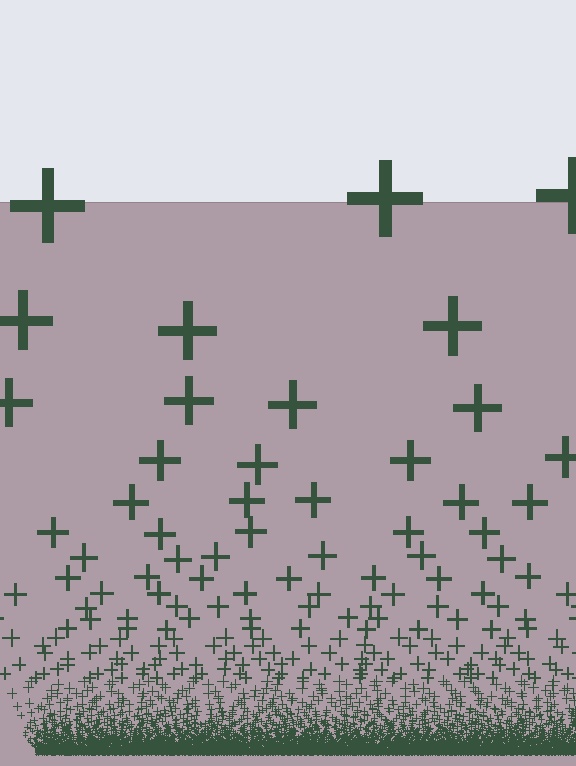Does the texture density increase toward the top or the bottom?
Density increases toward the bottom.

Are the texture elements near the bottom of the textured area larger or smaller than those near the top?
Smaller. The gradient is inverted — elements near the bottom are smaller and denser.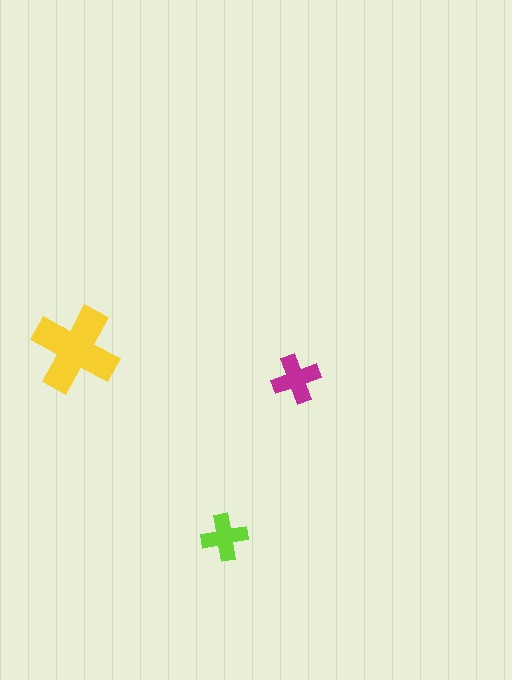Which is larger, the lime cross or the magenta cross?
The magenta one.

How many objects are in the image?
There are 3 objects in the image.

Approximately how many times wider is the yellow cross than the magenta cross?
About 2 times wider.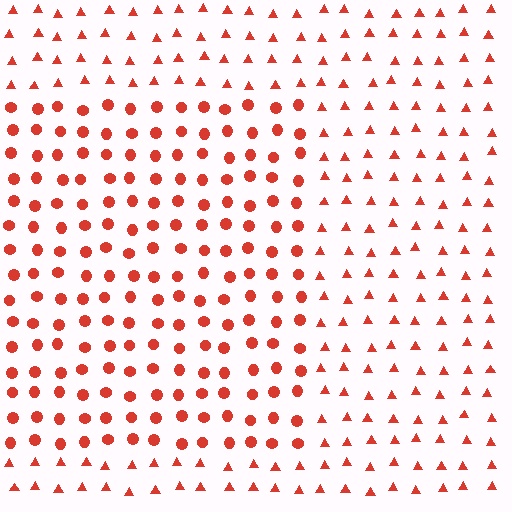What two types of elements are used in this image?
The image uses circles inside the rectangle region and triangles outside it.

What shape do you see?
I see a rectangle.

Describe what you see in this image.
The image is filled with small red elements arranged in a uniform grid. A rectangle-shaped region contains circles, while the surrounding area contains triangles. The boundary is defined purely by the change in element shape.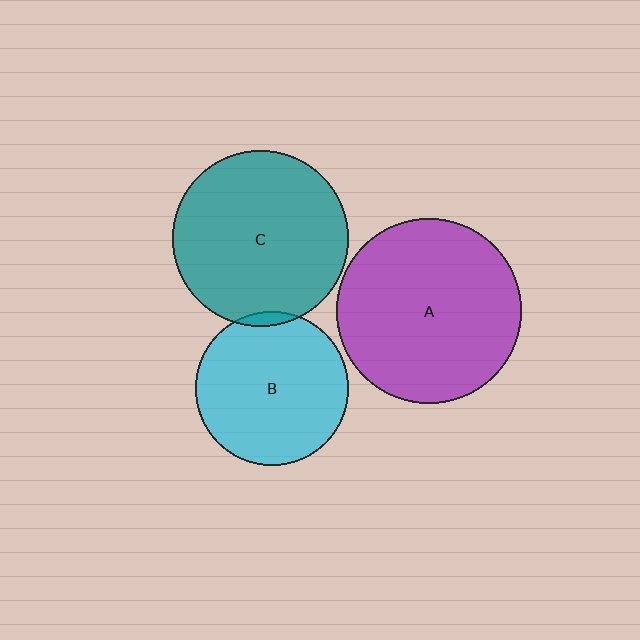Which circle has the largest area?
Circle A (purple).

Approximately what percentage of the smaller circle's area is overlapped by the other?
Approximately 5%.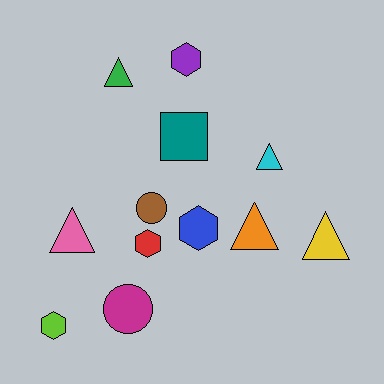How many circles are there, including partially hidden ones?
There are 2 circles.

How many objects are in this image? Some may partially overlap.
There are 12 objects.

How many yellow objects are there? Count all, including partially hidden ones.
There is 1 yellow object.